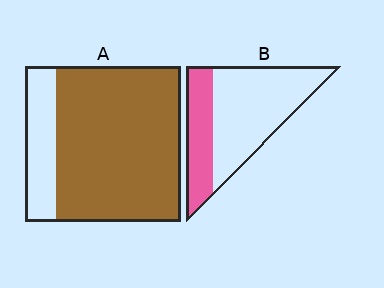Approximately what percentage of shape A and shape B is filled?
A is approximately 80% and B is approximately 30%.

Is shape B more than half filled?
No.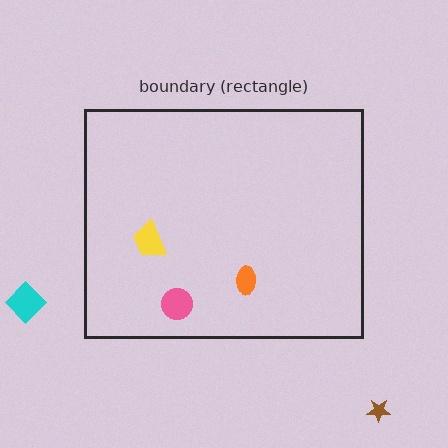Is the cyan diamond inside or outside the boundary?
Outside.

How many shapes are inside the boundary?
3 inside, 2 outside.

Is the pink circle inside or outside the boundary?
Inside.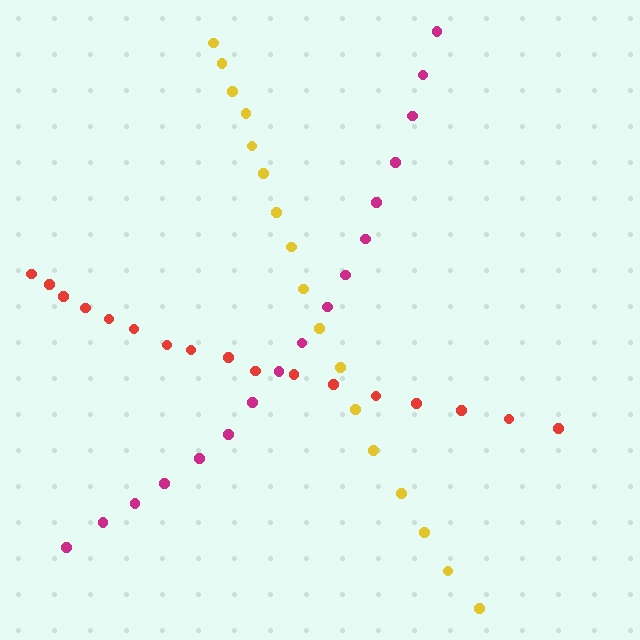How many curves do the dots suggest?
There are 3 distinct paths.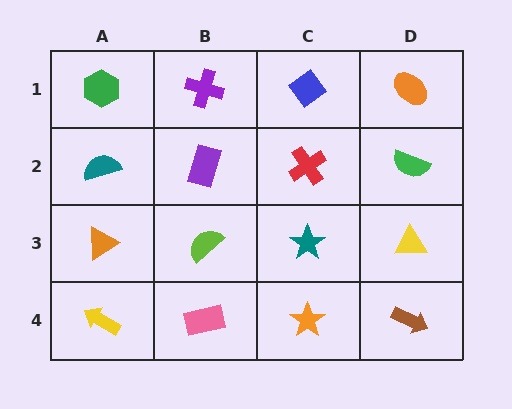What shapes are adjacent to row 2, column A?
A green hexagon (row 1, column A), an orange triangle (row 3, column A), a purple rectangle (row 2, column B).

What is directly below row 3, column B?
A pink rectangle.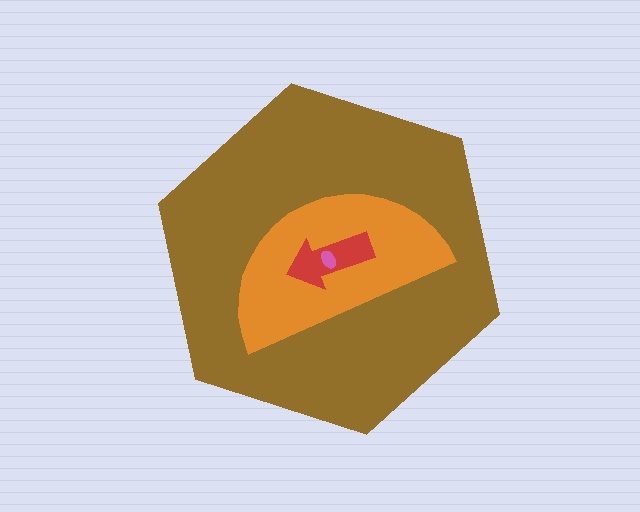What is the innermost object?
The pink ellipse.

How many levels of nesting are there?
4.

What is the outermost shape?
The brown hexagon.